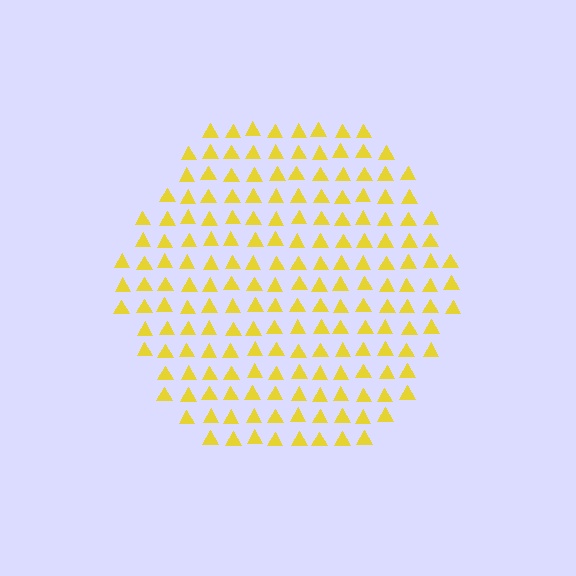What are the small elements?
The small elements are triangles.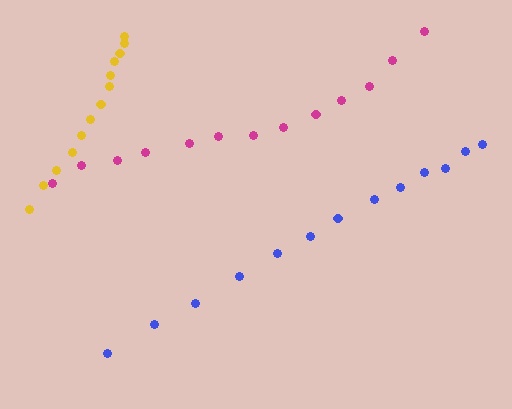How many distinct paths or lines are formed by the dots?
There are 3 distinct paths.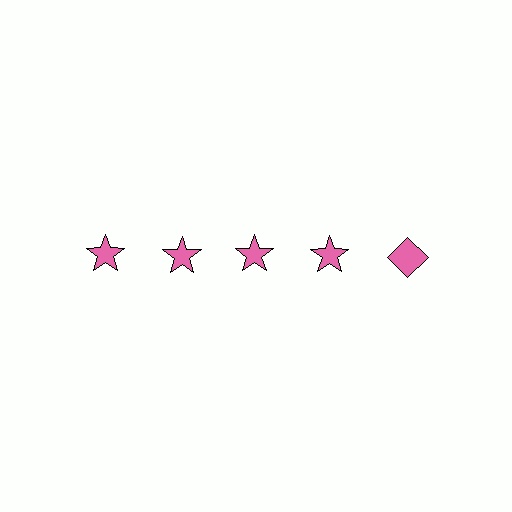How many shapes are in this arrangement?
There are 5 shapes arranged in a grid pattern.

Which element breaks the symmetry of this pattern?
The pink diamond in the top row, rightmost column breaks the symmetry. All other shapes are pink stars.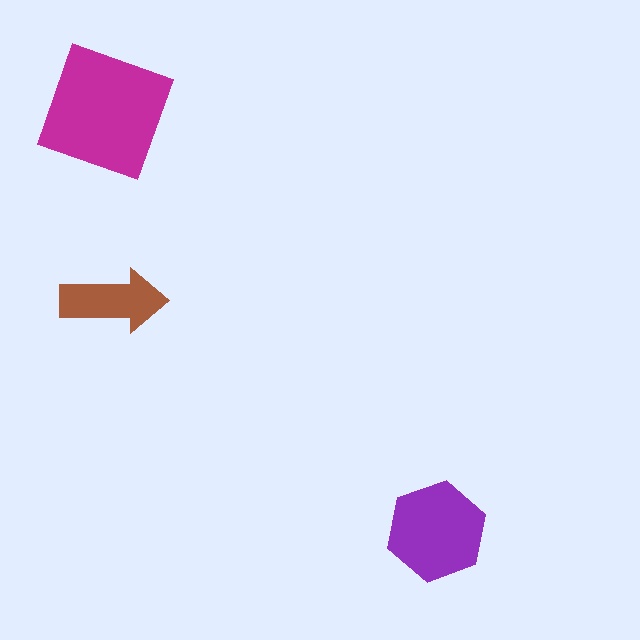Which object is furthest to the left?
The magenta square is leftmost.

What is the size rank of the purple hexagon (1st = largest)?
2nd.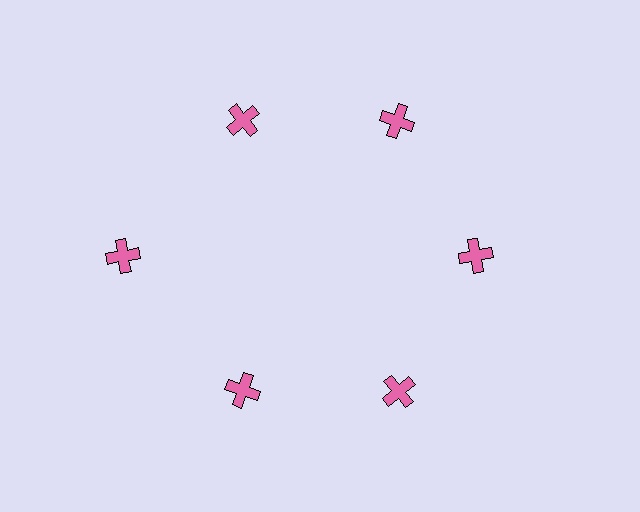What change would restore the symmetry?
The symmetry would be restored by moving it inward, back onto the ring so that all 6 crosses sit at equal angles and equal distance from the center.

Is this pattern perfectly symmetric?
No. The 6 pink crosses are arranged in a ring, but one element near the 9 o'clock position is pushed outward from the center, breaking the 6-fold rotational symmetry.